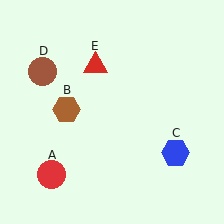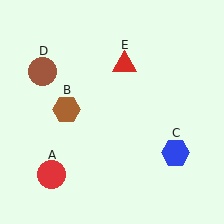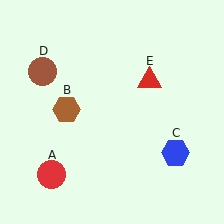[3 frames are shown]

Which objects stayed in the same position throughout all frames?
Red circle (object A) and brown hexagon (object B) and blue hexagon (object C) and brown circle (object D) remained stationary.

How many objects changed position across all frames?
1 object changed position: red triangle (object E).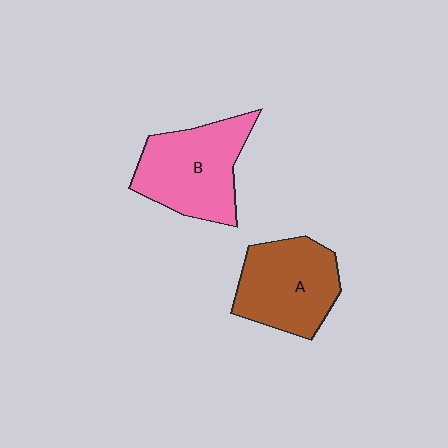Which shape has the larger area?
Shape B (pink).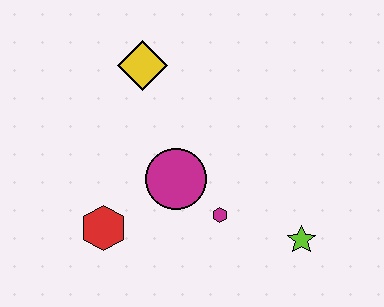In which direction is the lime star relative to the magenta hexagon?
The lime star is to the right of the magenta hexagon.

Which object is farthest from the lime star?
The yellow diamond is farthest from the lime star.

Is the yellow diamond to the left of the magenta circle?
Yes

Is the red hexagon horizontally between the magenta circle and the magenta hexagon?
No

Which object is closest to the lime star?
The magenta hexagon is closest to the lime star.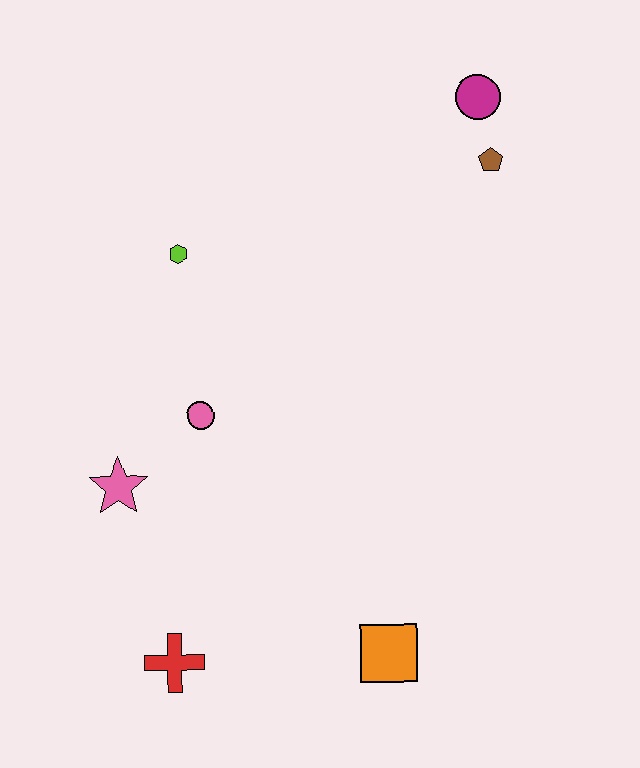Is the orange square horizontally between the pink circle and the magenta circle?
Yes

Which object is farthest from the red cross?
The magenta circle is farthest from the red cross.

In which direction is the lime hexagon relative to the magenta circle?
The lime hexagon is to the left of the magenta circle.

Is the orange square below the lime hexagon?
Yes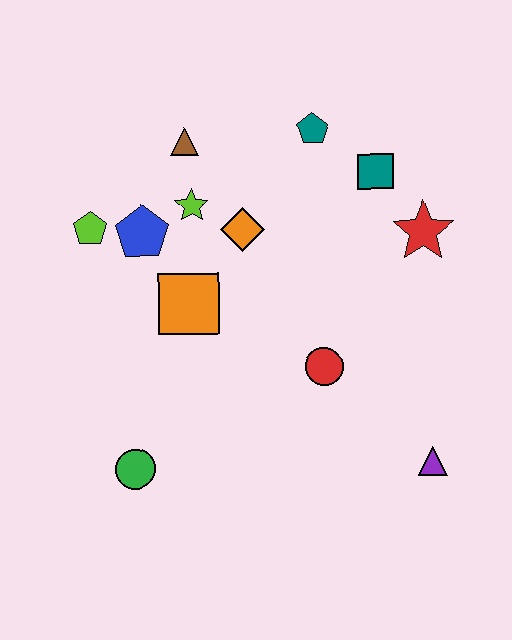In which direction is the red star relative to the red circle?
The red star is above the red circle.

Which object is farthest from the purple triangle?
The lime pentagon is farthest from the purple triangle.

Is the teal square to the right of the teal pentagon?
Yes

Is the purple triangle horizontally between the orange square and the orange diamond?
No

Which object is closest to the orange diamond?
The lime star is closest to the orange diamond.